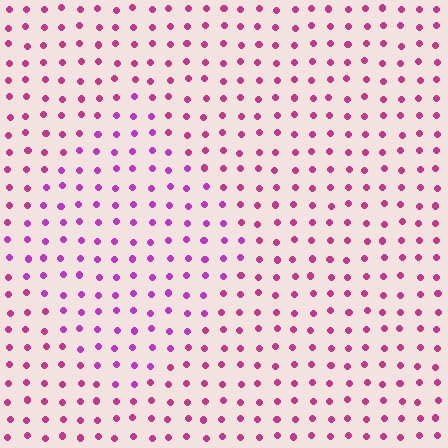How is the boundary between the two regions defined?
The boundary is defined purely by a slight shift in hue (about 26 degrees). Spacing, size, and orientation are identical on both sides.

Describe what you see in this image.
The image is filled with small magenta elements in a uniform arrangement. A diamond-shaped region is visible where the elements are tinted to a slightly different hue, forming a subtle color boundary.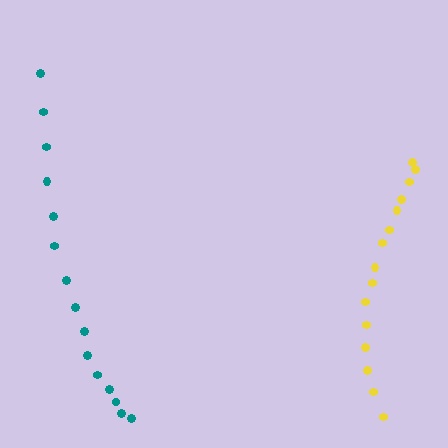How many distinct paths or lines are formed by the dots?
There are 2 distinct paths.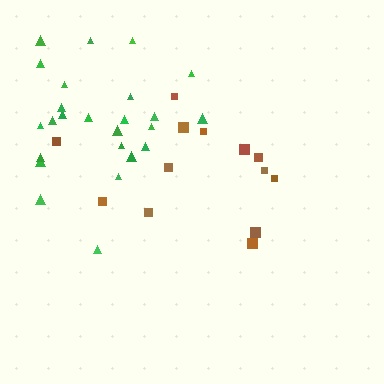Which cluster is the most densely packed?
Green.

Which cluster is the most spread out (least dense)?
Brown.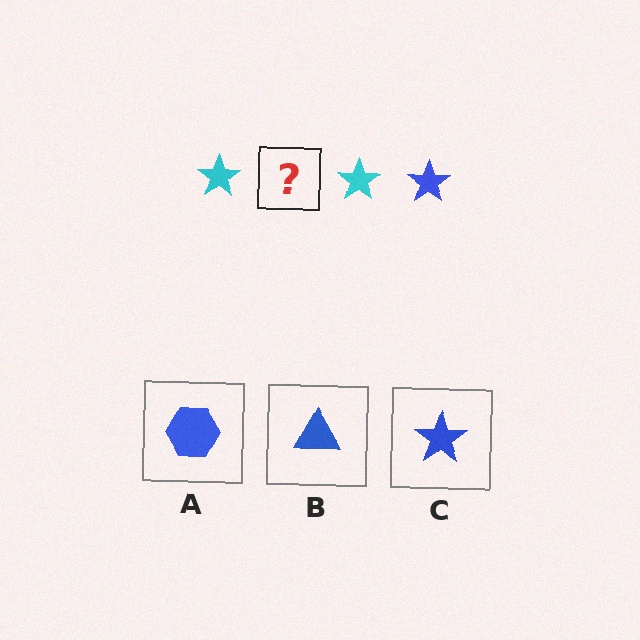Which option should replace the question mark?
Option C.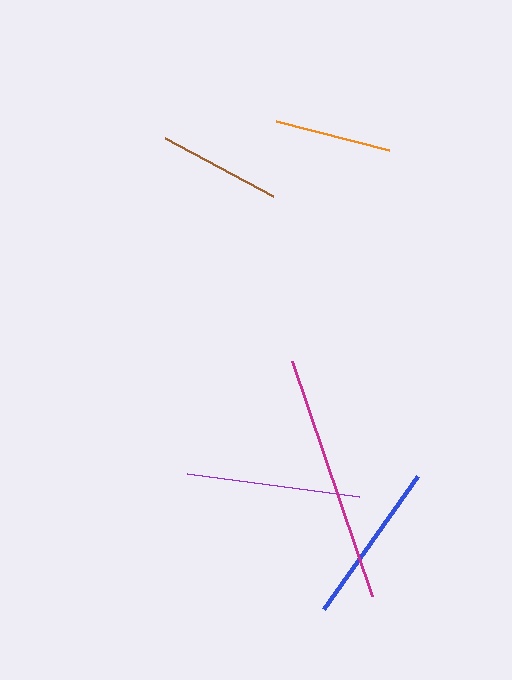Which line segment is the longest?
The magenta line is the longest at approximately 248 pixels.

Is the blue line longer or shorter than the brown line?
The blue line is longer than the brown line.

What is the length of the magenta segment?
The magenta segment is approximately 248 pixels long.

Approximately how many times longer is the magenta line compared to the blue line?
The magenta line is approximately 1.5 times the length of the blue line.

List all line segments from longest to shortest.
From longest to shortest: magenta, purple, blue, brown, orange.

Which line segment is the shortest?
The orange line is the shortest at approximately 117 pixels.